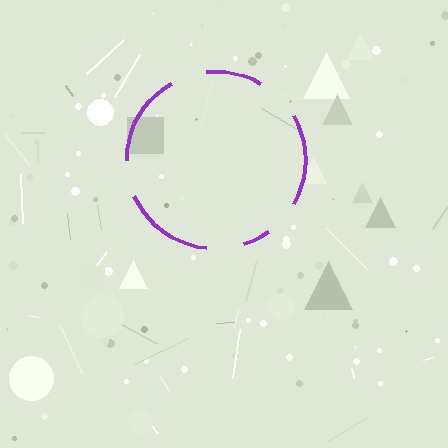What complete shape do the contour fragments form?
The contour fragments form a circle.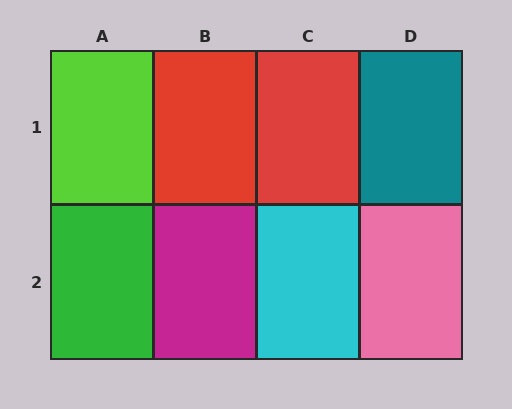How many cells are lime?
1 cell is lime.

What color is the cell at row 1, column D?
Teal.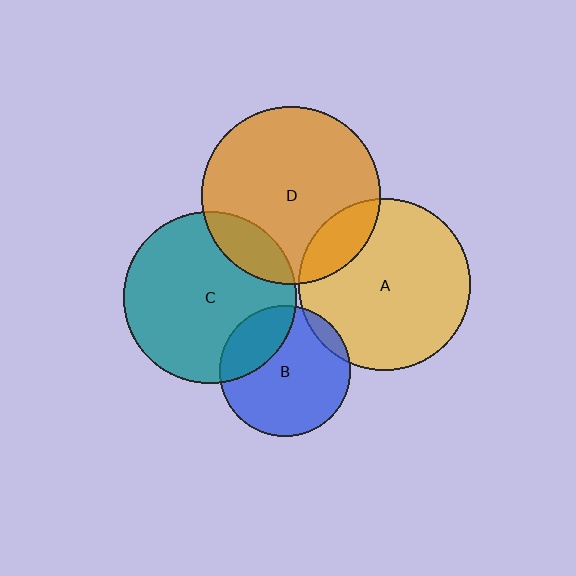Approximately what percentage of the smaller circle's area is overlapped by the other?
Approximately 15%.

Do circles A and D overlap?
Yes.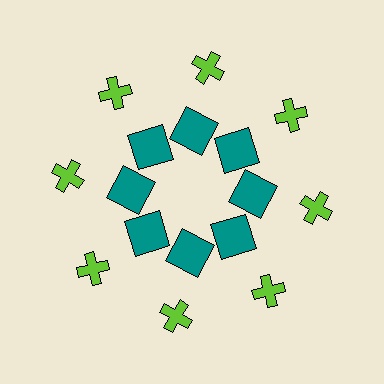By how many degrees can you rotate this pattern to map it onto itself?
The pattern maps onto itself every 45 degrees of rotation.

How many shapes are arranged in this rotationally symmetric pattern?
There are 16 shapes, arranged in 8 groups of 2.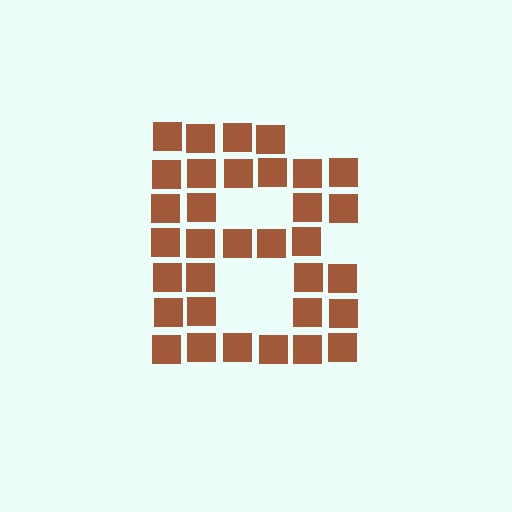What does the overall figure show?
The overall figure shows the letter B.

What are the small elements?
The small elements are squares.